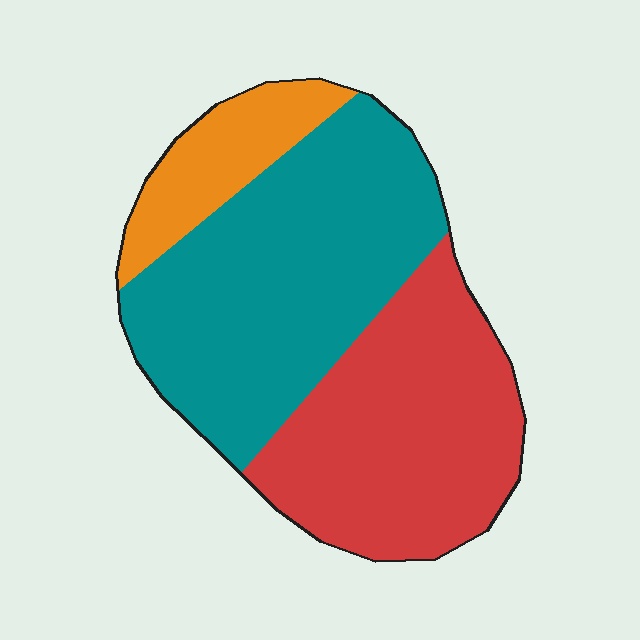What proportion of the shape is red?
Red takes up about two fifths (2/5) of the shape.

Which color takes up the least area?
Orange, at roughly 15%.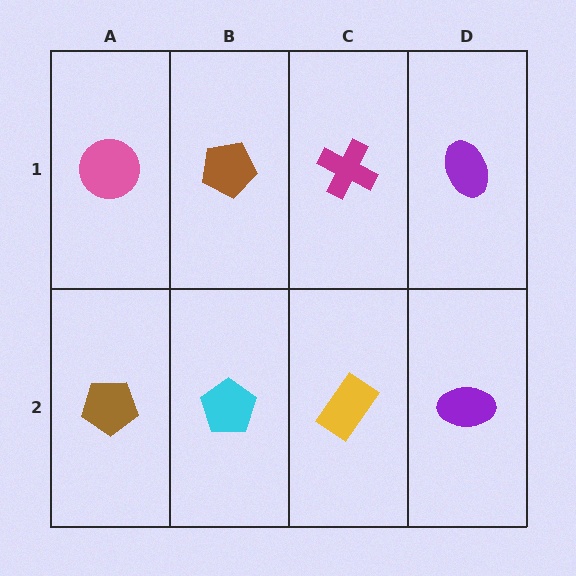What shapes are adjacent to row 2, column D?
A purple ellipse (row 1, column D), a yellow rectangle (row 2, column C).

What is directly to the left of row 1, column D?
A magenta cross.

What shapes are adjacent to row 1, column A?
A brown pentagon (row 2, column A), a brown pentagon (row 1, column B).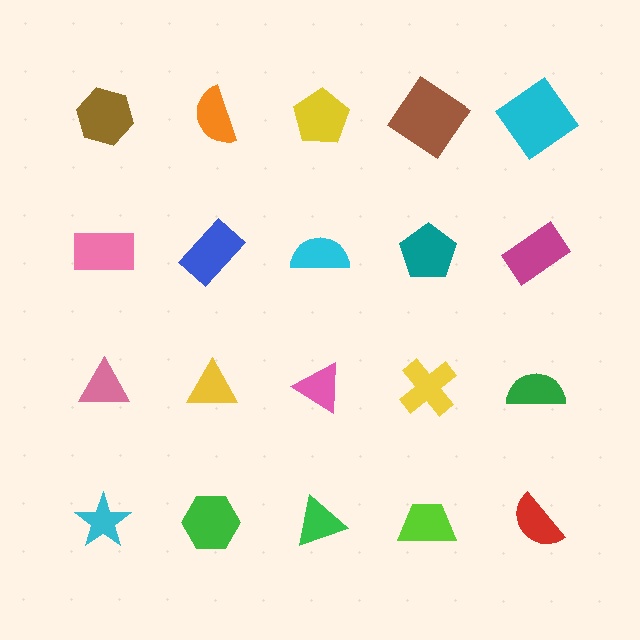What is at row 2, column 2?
A blue rectangle.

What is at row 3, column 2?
A yellow triangle.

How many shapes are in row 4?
5 shapes.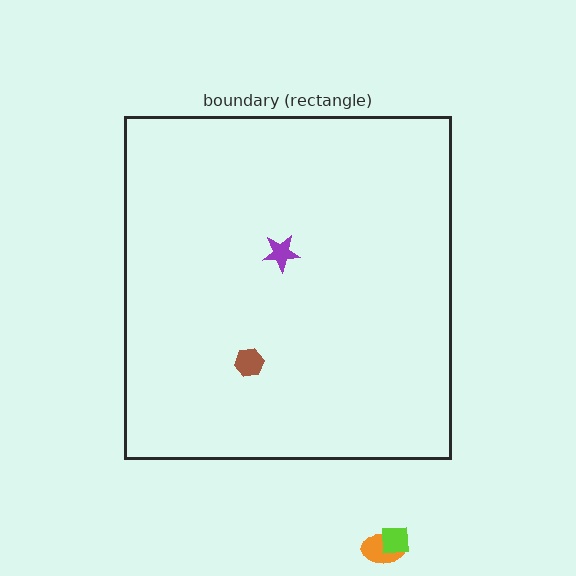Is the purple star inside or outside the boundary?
Inside.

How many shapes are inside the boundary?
2 inside, 2 outside.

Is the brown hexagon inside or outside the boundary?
Inside.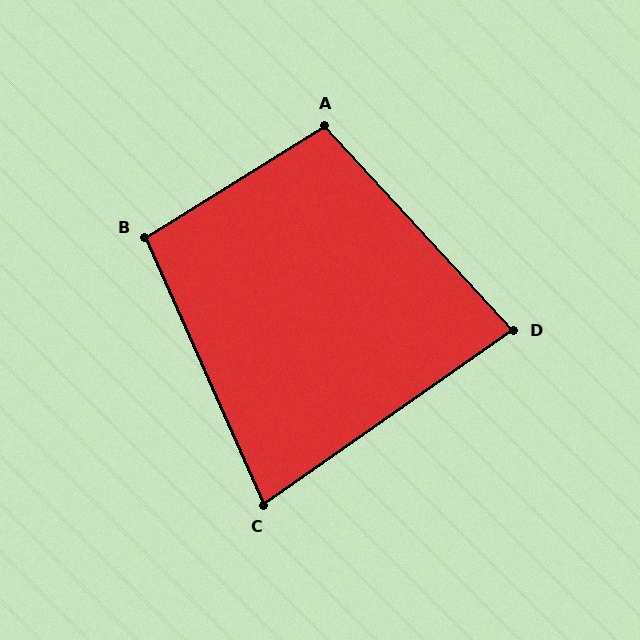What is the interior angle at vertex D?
Approximately 82 degrees (acute).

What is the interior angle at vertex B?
Approximately 98 degrees (obtuse).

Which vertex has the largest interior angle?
A, at approximately 101 degrees.